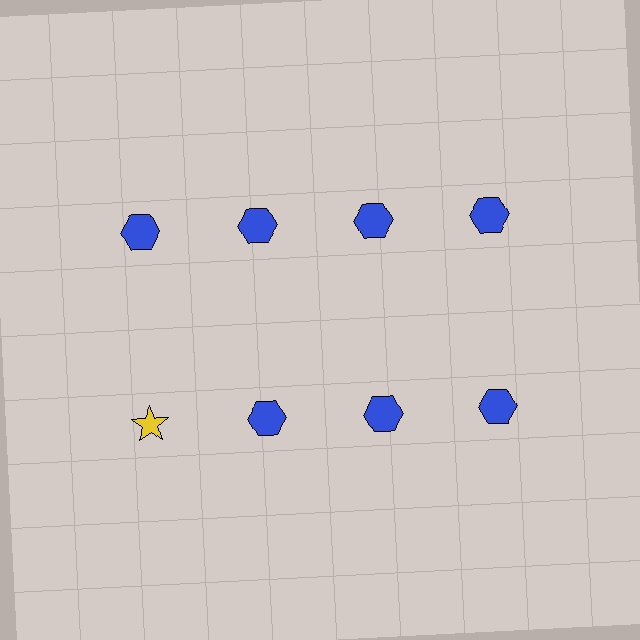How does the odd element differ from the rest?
It differs in both color (yellow instead of blue) and shape (star instead of hexagon).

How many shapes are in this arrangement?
There are 8 shapes arranged in a grid pattern.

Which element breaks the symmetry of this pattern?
The yellow star in the second row, leftmost column breaks the symmetry. All other shapes are blue hexagons.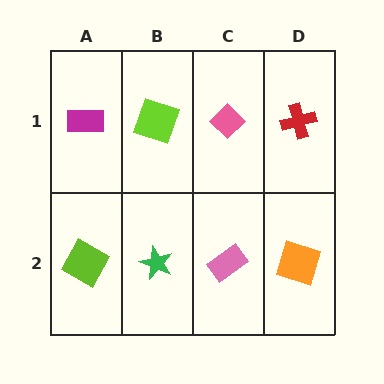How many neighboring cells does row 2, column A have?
2.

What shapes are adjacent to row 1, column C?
A pink rectangle (row 2, column C), a lime square (row 1, column B), a red cross (row 1, column D).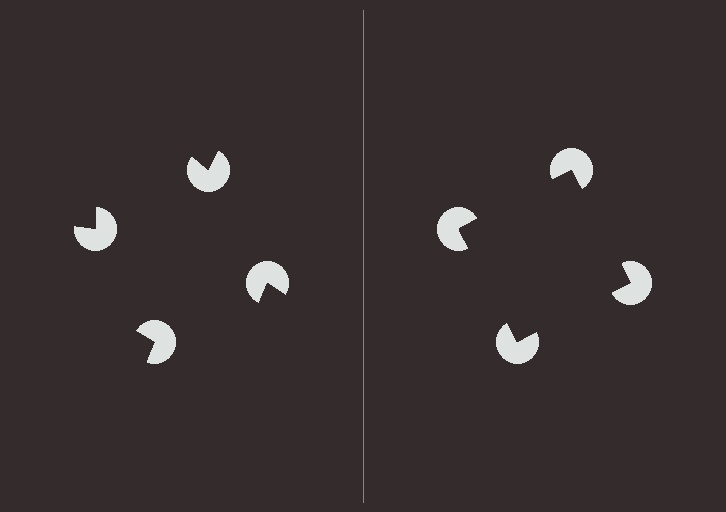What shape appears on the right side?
An illusory square.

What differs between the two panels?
The pac-man discs are positioned identically on both sides; only the wedge orientations differ. On the right they align to a square; on the left they are misaligned.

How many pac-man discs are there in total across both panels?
8 — 4 on each side.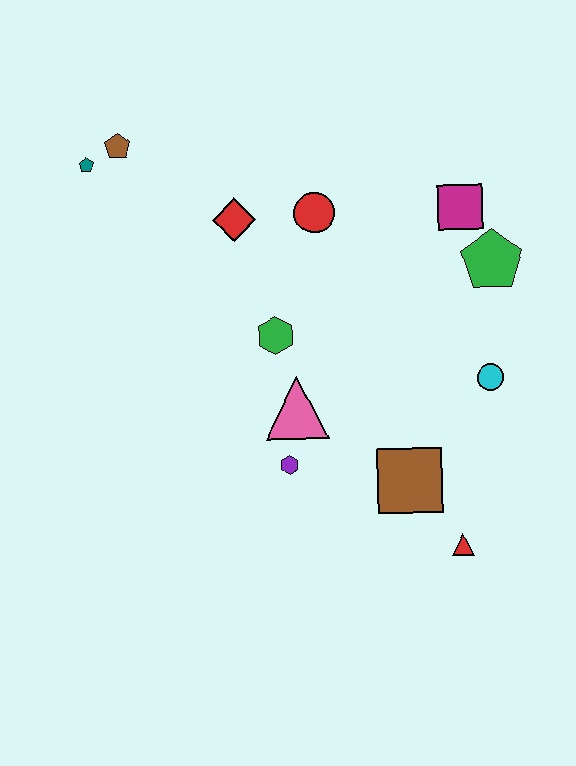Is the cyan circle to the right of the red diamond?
Yes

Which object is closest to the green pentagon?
The magenta square is closest to the green pentagon.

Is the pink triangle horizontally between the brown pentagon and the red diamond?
No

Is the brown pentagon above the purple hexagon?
Yes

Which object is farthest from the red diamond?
The red triangle is farthest from the red diamond.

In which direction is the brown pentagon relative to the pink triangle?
The brown pentagon is above the pink triangle.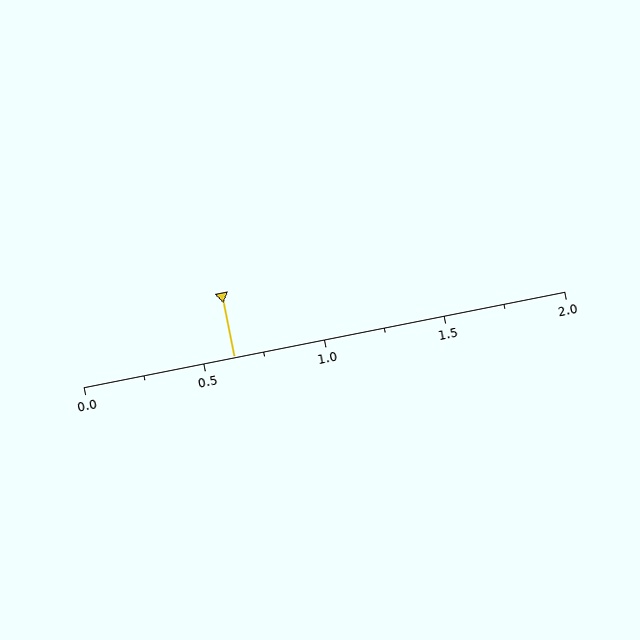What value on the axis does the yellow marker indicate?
The marker indicates approximately 0.62.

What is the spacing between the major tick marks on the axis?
The major ticks are spaced 0.5 apart.